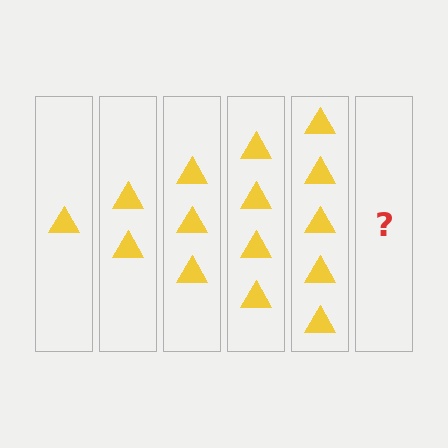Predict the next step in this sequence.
The next step is 6 triangles.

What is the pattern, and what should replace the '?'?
The pattern is that each step adds one more triangle. The '?' should be 6 triangles.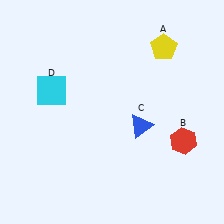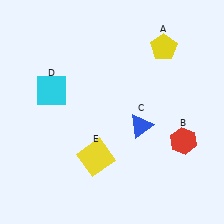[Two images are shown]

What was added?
A yellow square (E) was added in Image 2.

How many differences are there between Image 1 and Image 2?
There is 1 difference between the two images.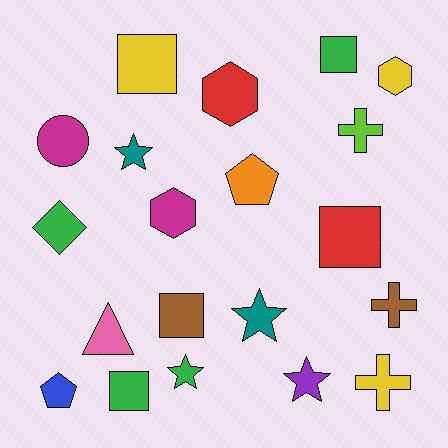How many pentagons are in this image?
There are 2 pentagons.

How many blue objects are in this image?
There is 1 blue object.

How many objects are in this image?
There are 20 objects.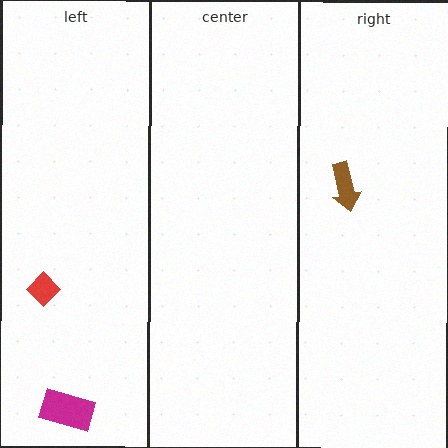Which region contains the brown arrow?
The right region.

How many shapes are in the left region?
2.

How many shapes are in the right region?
1.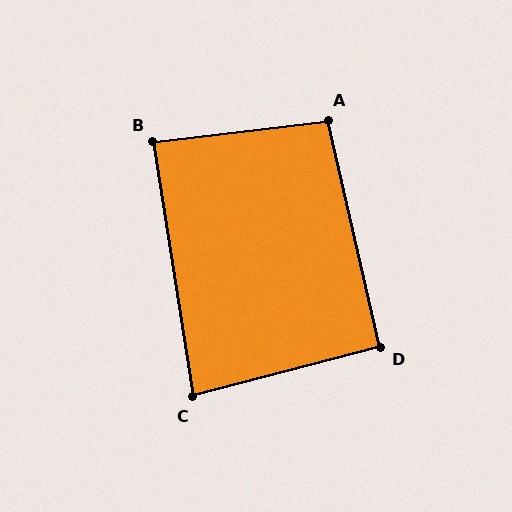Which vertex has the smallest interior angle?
C, at approximately 84 degrees.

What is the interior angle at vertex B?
Approximately 88 degrees (approximately right).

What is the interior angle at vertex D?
Approximately 92 degrees (approximately right).